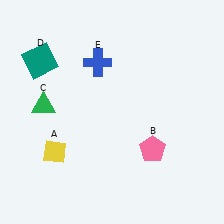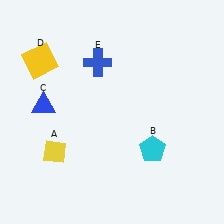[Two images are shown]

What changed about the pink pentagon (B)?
In Image 1, B is pink. In Image 2, it changed to cyan.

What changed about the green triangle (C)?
In Image 1, C is green. In Image 2, it changed to blue.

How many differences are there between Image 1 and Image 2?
There are 3 differences between the two images.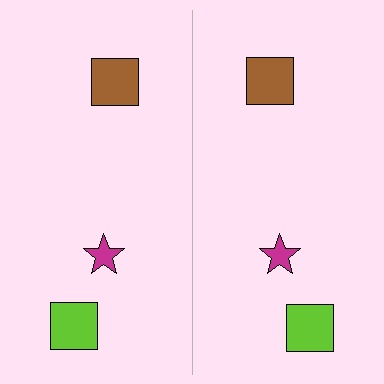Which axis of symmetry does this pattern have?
The pattern has a vertical axis of symmetry running through the center of the image.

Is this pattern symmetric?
Yes, this pattern has bilateral (reflection) symmetry.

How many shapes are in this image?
There are 6 shapes in this image.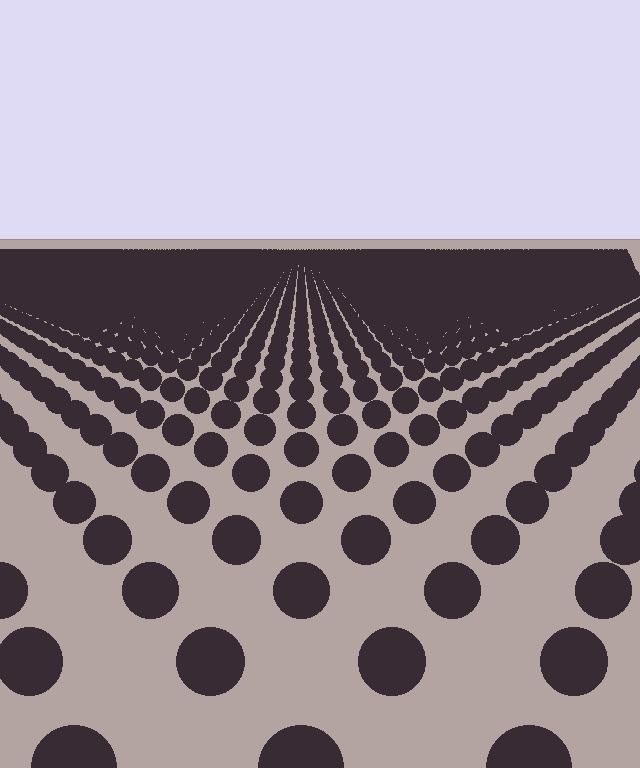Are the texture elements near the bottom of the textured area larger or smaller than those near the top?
Larger. Near the bottom, elements are closer to the viewer and appear at a bigger on-screen size.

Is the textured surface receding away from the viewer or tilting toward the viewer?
The surface is receding away from the viewer. Texture elements get smaller and denser toward the top.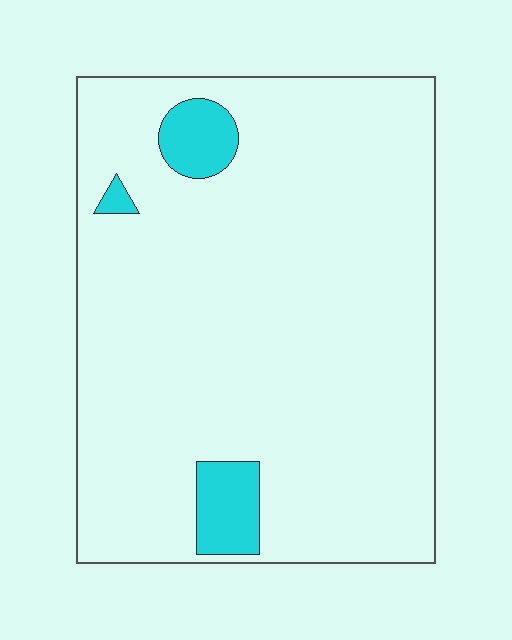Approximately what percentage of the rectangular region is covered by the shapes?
Approximately 5%.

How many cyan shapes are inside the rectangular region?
3.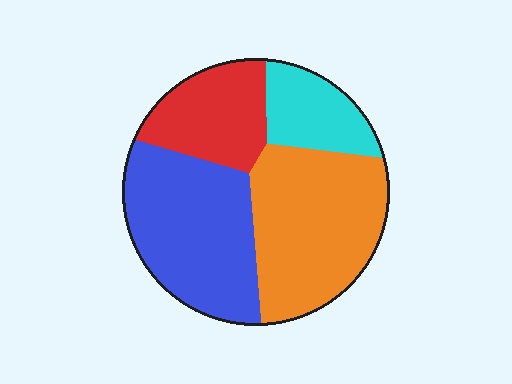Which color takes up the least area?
Cyan, at roughly 15%.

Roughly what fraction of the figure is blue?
Blue takes up between a quarter and a half of the figure.